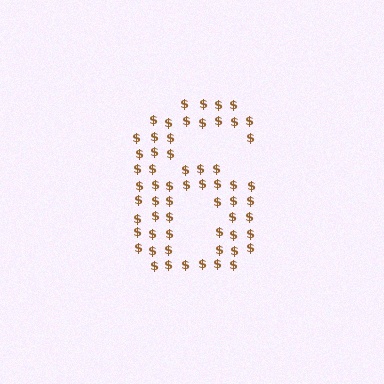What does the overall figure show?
The overall figure shows the digit 6.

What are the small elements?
The small elements are dollar signs.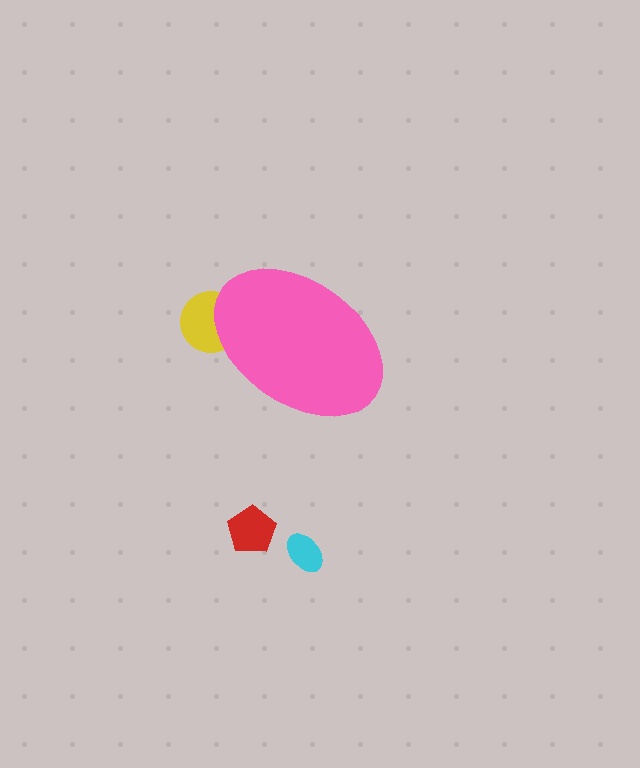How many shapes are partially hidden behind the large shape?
1 shape is partially hidden.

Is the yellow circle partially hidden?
Yes, the yellow circle is partially hidden behind the pink ellipse.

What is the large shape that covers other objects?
A pink ellipse.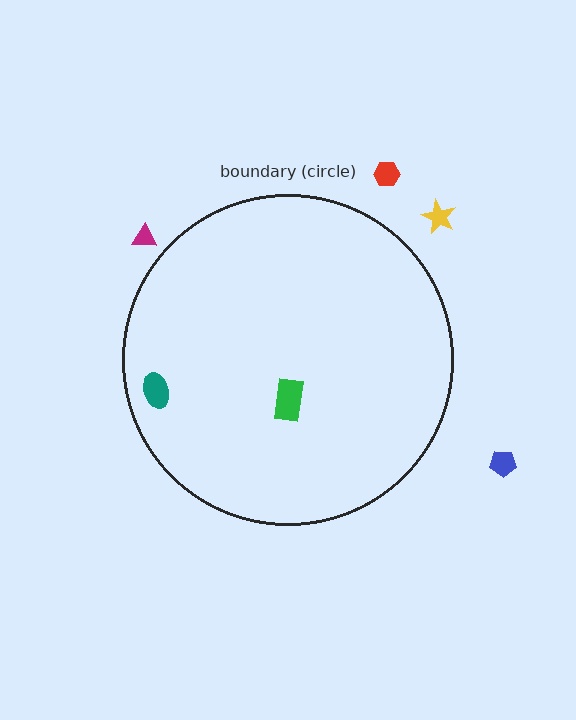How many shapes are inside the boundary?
2 inside, 4 outside.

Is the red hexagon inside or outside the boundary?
Outside.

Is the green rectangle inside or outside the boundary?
Inside.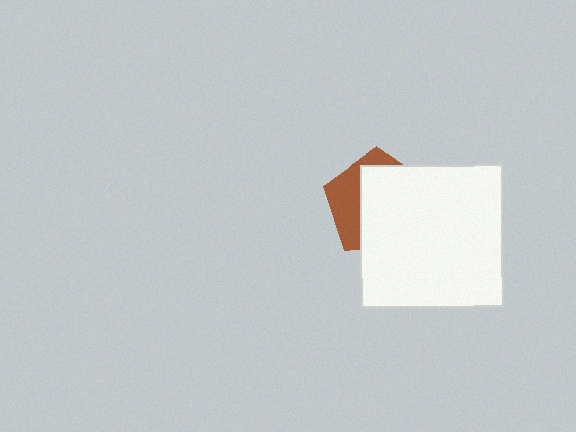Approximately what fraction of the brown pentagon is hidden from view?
Roughly 67% of the brown pentagon is hidden behind the white square.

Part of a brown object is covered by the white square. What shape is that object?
It is a pentagon.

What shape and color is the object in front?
The object in front is a white square.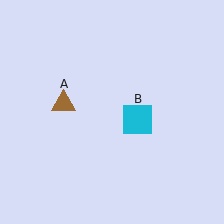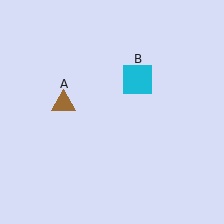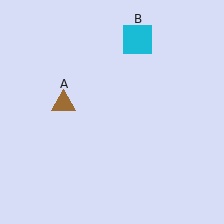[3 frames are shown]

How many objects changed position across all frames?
1 object changed position: cyan square (object B).